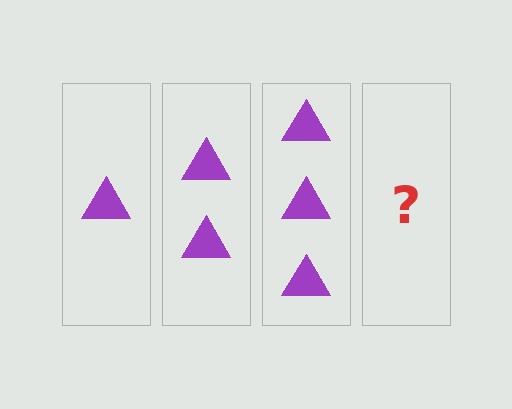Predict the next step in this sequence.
The next step is 4 triangles.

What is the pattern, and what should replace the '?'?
The pattern is that each step adds one more triangle. The '?' should be 4 triangles.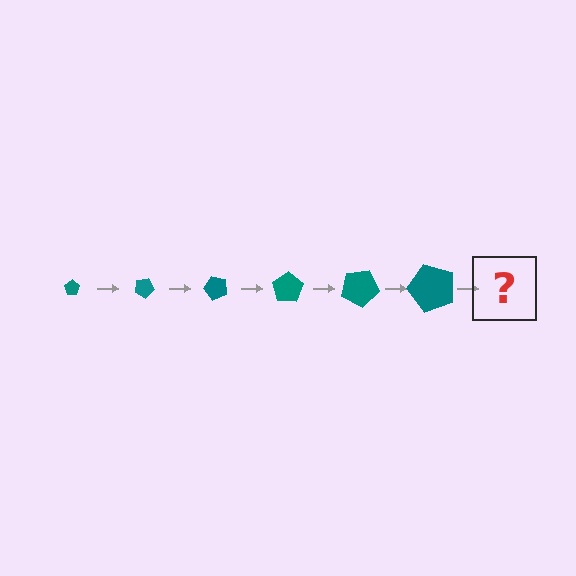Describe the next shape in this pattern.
It should be a pentagon, larger than the previous one and rotated 150 degrees from the start.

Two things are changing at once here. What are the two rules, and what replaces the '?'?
The two rules are that the pentagon grows larger each step and it rotates 25 degrees each step. The '?' should be a pentagon, larger than the previous one and rotated 150 degrees from the start.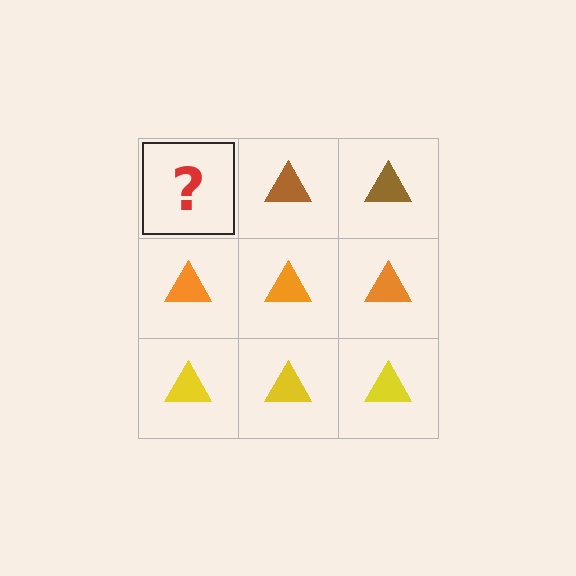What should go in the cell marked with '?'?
The missing cell should contain a brown triangle.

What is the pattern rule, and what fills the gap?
The rule is that each row has a consistent color. The gap should be filled with a brown triangle.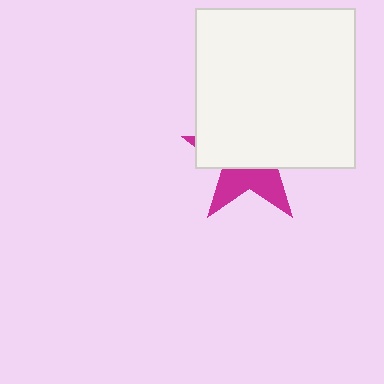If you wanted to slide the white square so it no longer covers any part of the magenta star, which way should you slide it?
Slide it up — that is the most direct way to separate the two shapes.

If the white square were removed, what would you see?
You would see the complete magenta star.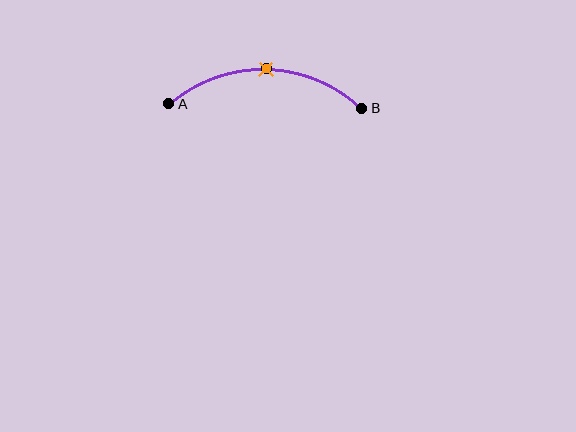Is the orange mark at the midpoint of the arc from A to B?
Yes. The orange mark lies on the arc at equal arc-length from both A and B — it is the arc midpoint.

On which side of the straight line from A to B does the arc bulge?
The arc bulges above the straight line connecting A and B.